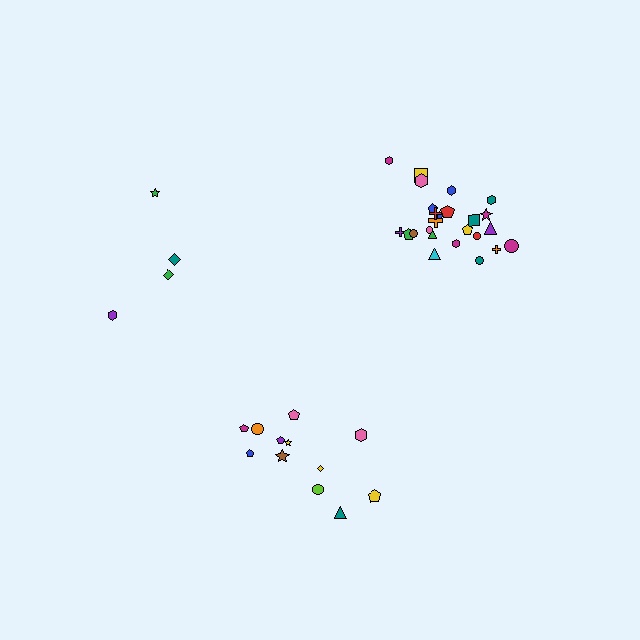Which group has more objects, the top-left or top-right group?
The top-right group.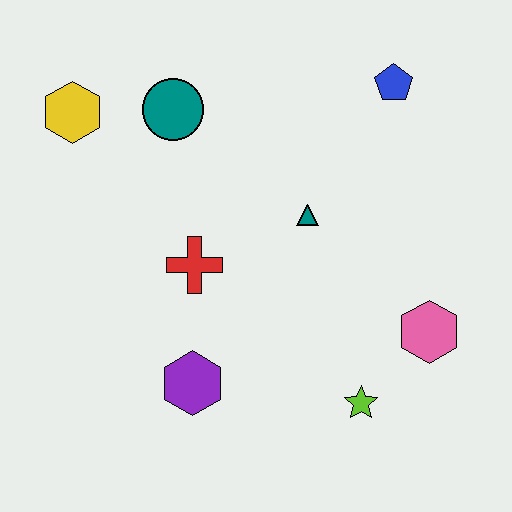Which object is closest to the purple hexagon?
The red cross is closest to the purple hexagon.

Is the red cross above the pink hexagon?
Yes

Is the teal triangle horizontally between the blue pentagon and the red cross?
Yes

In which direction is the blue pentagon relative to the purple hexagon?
The blue pentagon is above the purple hexagon.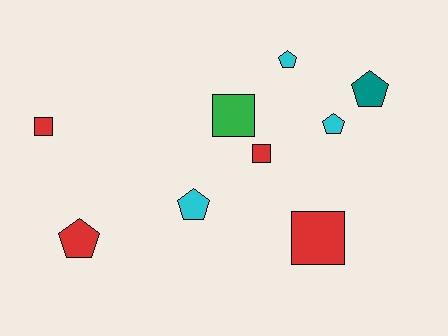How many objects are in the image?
There are 9 objects.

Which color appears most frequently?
Red, with 4 objects.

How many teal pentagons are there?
There is 1 teal pentagon.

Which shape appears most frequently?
Pentagon, with 5 objects.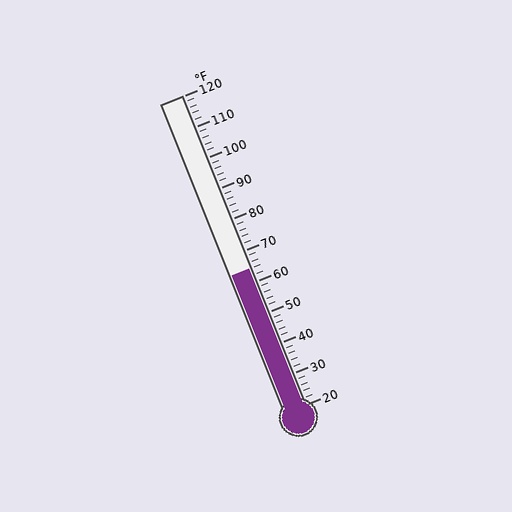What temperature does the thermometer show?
The thermometer shows approximately 64°F.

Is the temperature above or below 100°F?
The temperature is below 100°F.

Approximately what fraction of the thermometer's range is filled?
The thermometer is filled to approximately 45% of its range.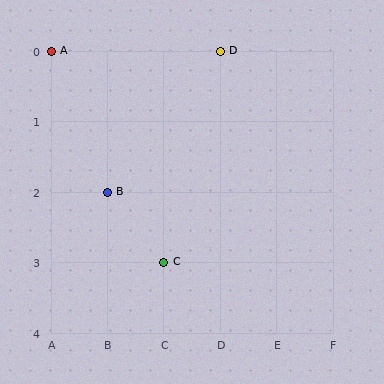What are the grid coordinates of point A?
Point A is at grid coordinates (A, 0).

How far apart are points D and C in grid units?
Points D and C are 1 column and 3 rows apart (about 3.2 grid units diagonally).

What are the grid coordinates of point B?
Point B is at grid coordinates (B, 2).